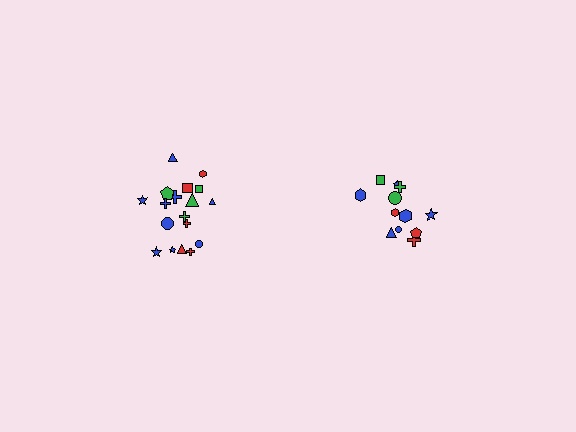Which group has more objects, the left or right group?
The left group.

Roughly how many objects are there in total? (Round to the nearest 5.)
Roughly 30 objects in total.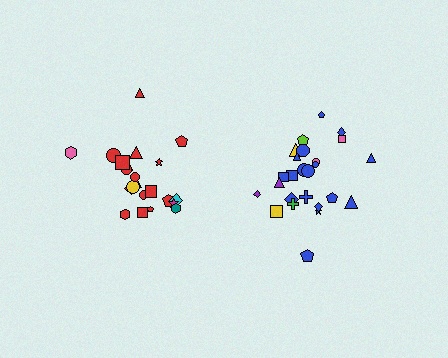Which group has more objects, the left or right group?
The right group.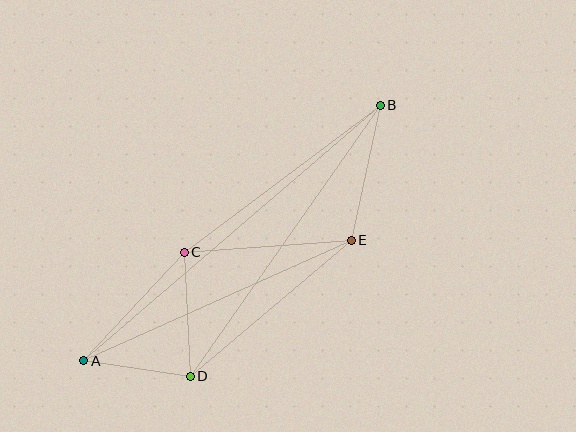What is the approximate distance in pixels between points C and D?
The distance between C and D is approximately 124 pixels.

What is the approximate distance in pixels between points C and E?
The distance between C and E is approximately 167 pixels.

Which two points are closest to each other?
Points A and D are closest to each other.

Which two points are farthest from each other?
Points A and B are farthest from each other.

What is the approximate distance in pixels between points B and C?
The distance between B and C is approximately 245 pixels.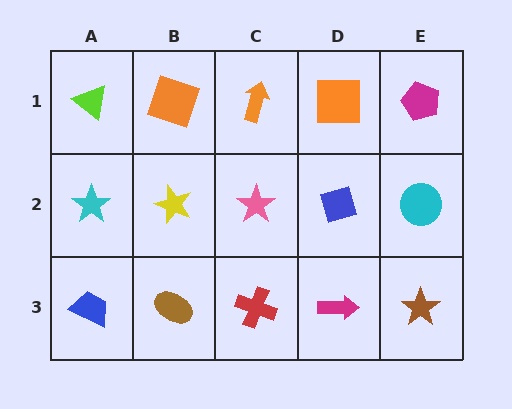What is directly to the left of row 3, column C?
A brown ellipse.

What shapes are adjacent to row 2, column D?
An orange square (row 1, column D), a magenta arrow (row 3, column D), a pink star (row 2, column C), a cyan circle (row 2, column E).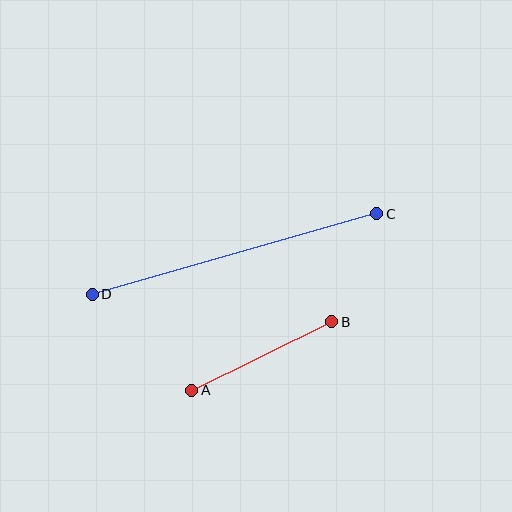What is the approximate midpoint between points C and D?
The midpoint is at approximately (234, 254) pixels.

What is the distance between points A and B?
The distance is approximately 156 pixels.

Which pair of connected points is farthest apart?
Points C and D are farthest apart.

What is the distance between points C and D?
The distance is approximately 296 pixels.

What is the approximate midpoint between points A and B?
The midpoint is at approximately (262, 356) pixels.